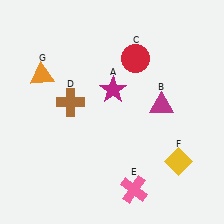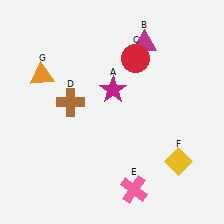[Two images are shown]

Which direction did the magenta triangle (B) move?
The magenta triangle (B) moved up.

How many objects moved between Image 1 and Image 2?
1 object moved between the two images.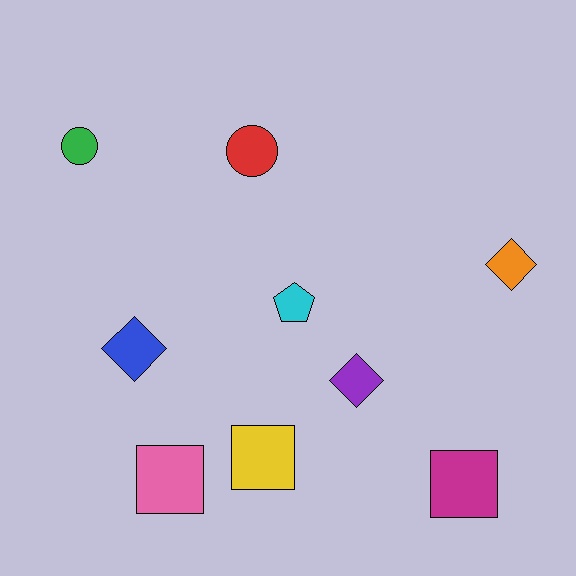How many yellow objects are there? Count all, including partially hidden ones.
There is 1 yellow object.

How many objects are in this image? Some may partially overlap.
There are 9 objects.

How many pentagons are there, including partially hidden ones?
There is 1 pentagon.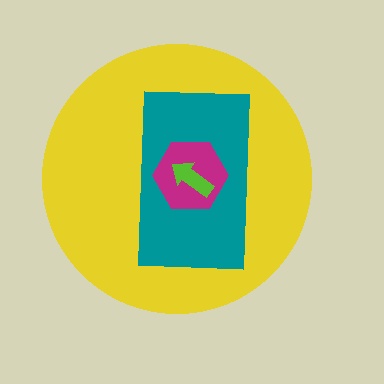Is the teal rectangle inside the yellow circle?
Yes.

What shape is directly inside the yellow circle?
The teal rectangle.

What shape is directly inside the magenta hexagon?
The lime arrow.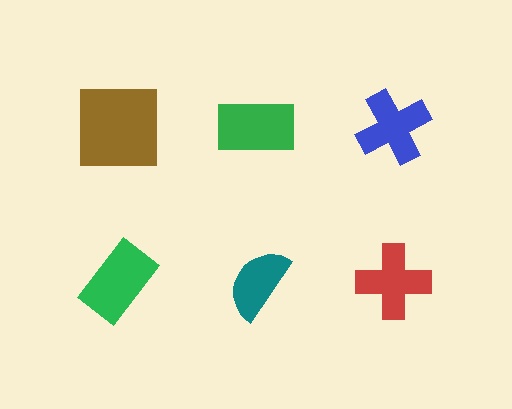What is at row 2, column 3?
A red cross.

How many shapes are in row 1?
3 shapes.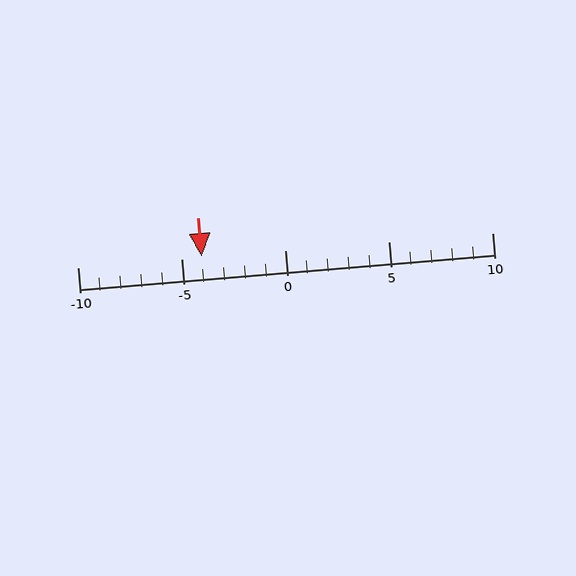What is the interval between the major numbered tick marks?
The major tick marks are spaced 5 units apart.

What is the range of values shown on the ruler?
The ruler shows values from -10 to 10.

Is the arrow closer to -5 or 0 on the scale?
The arrow is closer to -5.